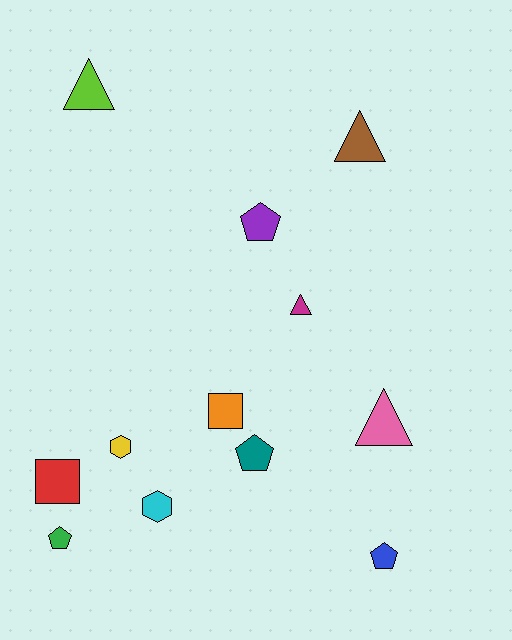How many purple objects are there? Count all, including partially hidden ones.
There is 1 purple object.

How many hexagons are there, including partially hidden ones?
There are 2 hexagons.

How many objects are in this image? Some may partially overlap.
There are 12 objects.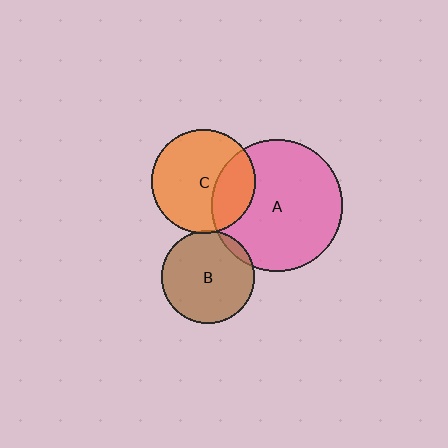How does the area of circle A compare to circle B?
Approximately 2.0 times.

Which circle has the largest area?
Circle A (pink).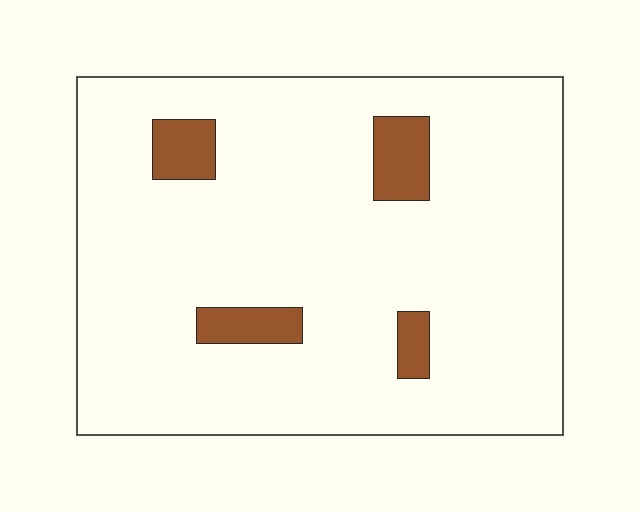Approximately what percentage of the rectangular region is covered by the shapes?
Approximately 10%.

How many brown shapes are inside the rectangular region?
4.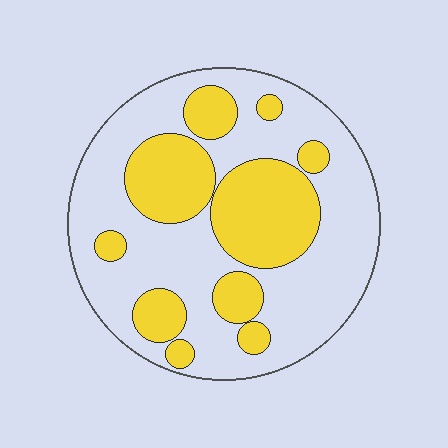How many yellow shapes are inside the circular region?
10.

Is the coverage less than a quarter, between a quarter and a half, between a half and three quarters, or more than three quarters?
Between a quarter and a half.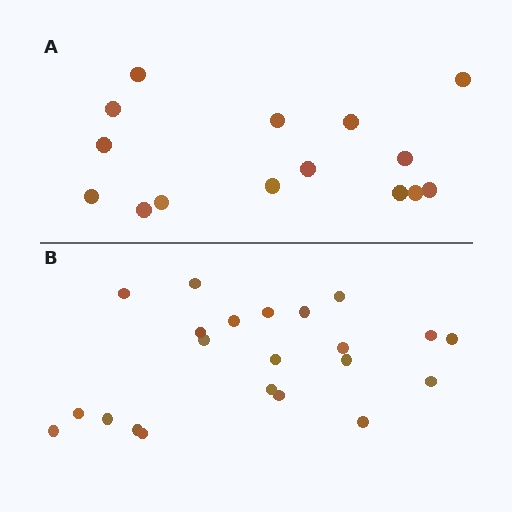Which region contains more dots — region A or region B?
Region B (the bottom region) has more dots.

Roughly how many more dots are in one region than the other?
Region B has roughly 8 or so more dots than region A.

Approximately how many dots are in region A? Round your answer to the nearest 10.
About 20 dots. (The exact count is 15, which rounds to 20.)